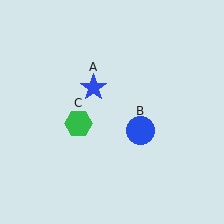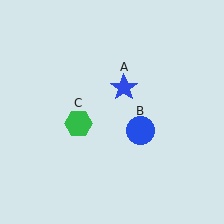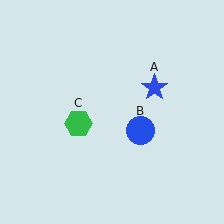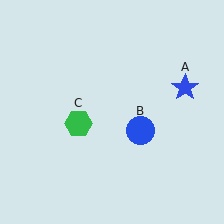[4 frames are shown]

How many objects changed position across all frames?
1 object changed position: blue star (object A).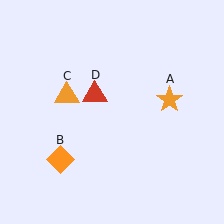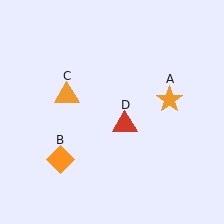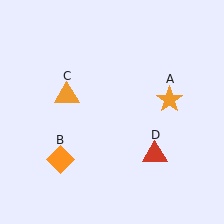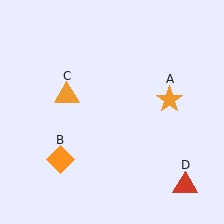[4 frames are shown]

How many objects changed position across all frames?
1 object changed position: red triangle (object D).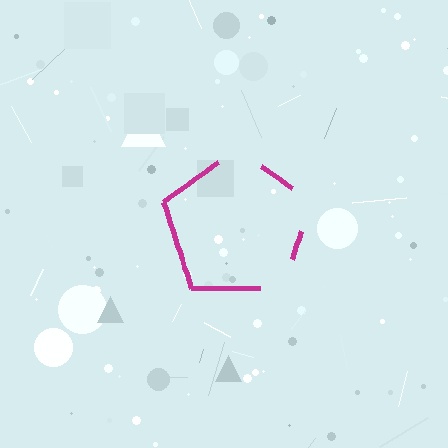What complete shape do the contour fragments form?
The contour fragments form a pentagon.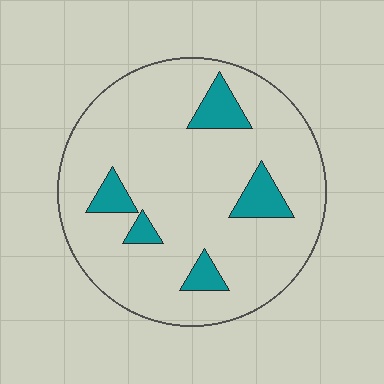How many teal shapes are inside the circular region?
5.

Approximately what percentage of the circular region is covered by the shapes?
Approximately 10%.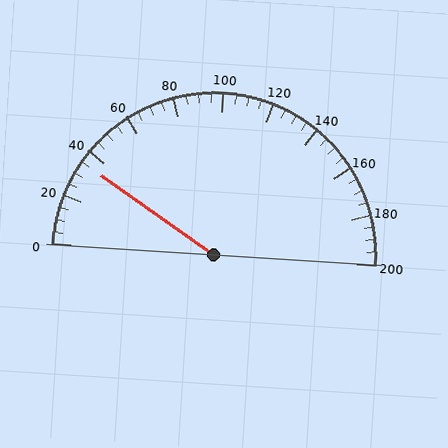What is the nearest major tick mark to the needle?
The nearest major tick mark is 40.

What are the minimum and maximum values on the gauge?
The gauge ranges from 0 to 200.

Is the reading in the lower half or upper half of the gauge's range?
The reading is in the lower half of the range (0 to 200).